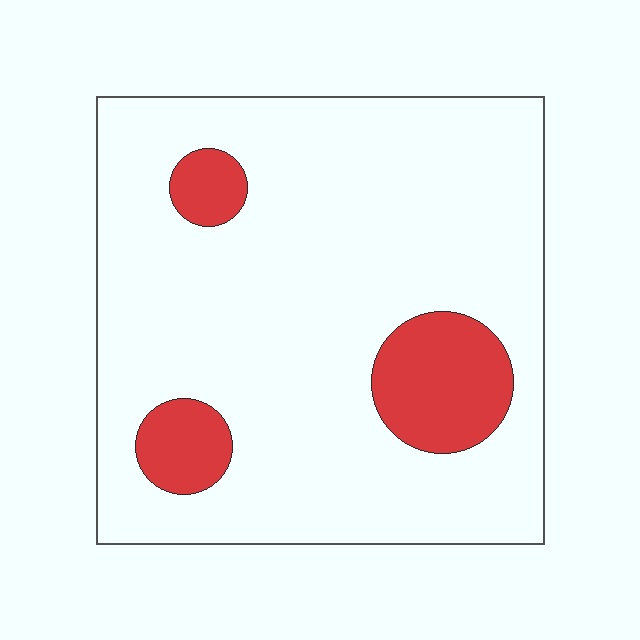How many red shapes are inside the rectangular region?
3.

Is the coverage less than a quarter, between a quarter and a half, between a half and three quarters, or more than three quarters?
Less than a quarter.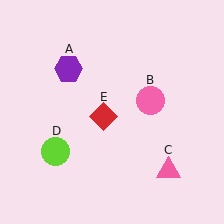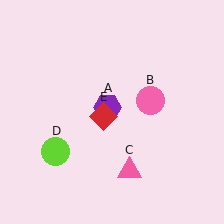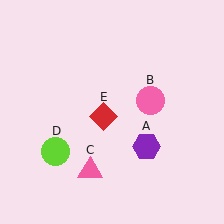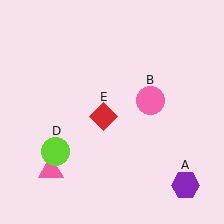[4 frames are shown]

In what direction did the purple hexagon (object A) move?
The purple hexagon (object A) moved down and to the right.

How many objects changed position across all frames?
2 objects changed position: purple hexagon (object A), pink triangle (object C).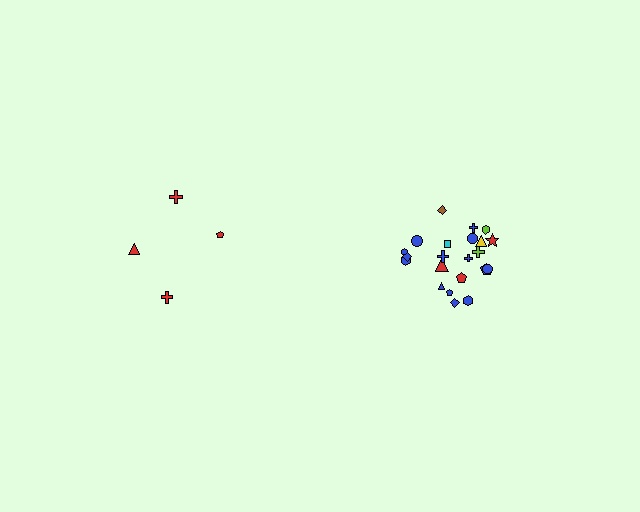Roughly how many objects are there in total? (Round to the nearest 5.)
Roughly 25 objects in total.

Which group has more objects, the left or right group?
The right group.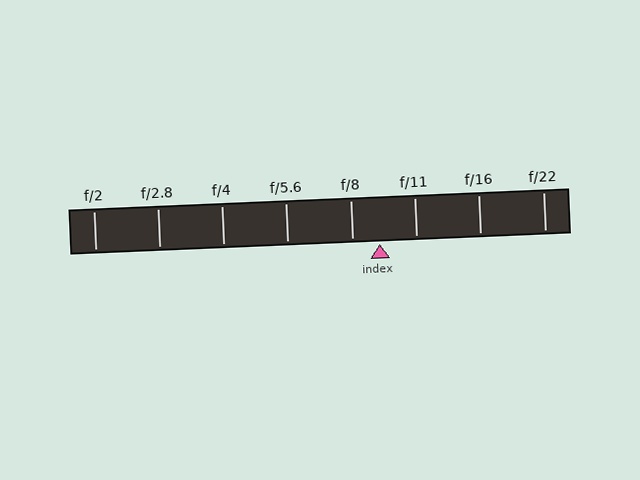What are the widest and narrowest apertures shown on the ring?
The widest aperture shown is f/2 and the narrowest is f/22.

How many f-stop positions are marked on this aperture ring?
There are 8 f-stop positions marked.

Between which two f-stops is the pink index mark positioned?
The index mark is between f/8 and f/11.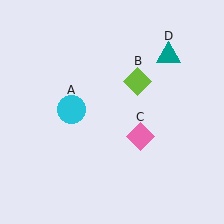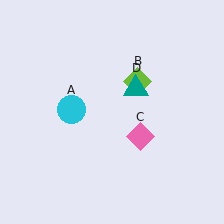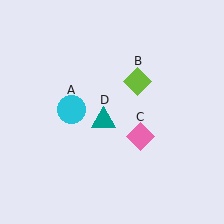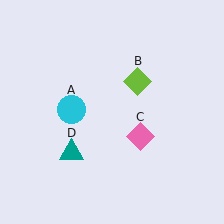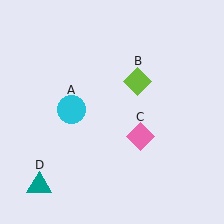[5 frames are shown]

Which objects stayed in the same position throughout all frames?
Cyan circle (object A) and lime diamond (object B) and pink diamond (object C) remained stationary.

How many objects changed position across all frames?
1 object changed position: teal triangle (object D).